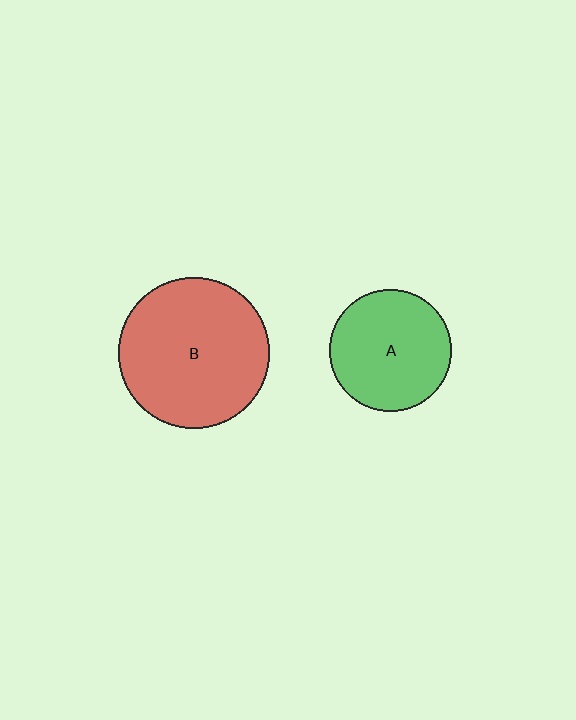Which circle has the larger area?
Circle B (red).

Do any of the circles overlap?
No, none of the circles overlap.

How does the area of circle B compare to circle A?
Approximately 1.5 times.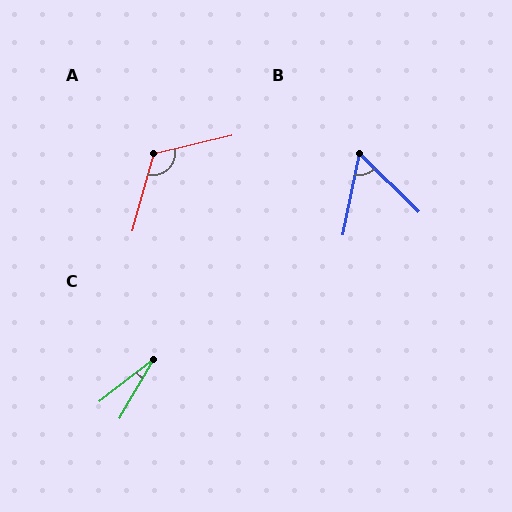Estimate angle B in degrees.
Approximately 57 degrees.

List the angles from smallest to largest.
C (22°), B (57°), A (119°).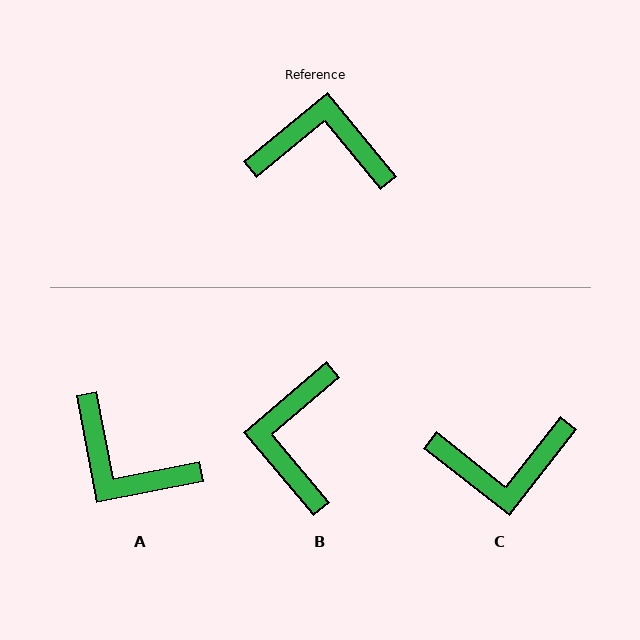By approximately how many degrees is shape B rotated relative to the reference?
Approximately 91 degrees counter-clockwise.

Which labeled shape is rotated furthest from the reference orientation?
C, about 167 degrees away.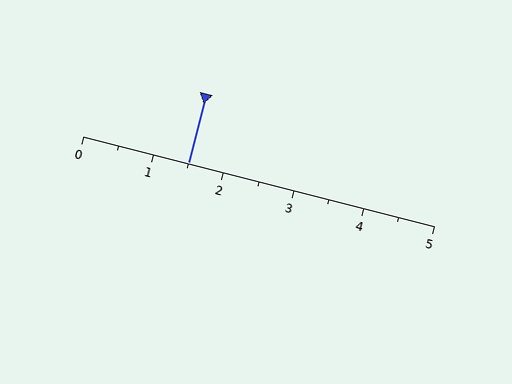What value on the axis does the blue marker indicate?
The marker indicates approximately 1.5.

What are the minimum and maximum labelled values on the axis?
The axis runs from 0 to 5.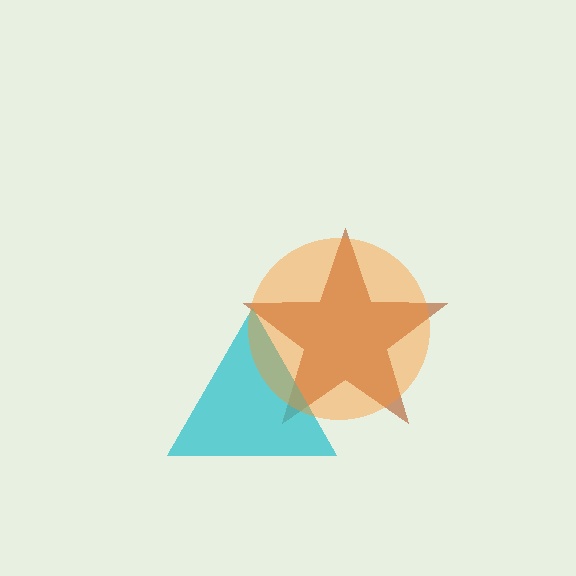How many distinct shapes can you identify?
There are 3 distinct shapes: a brown star, a cyan triangle, an orange circle.